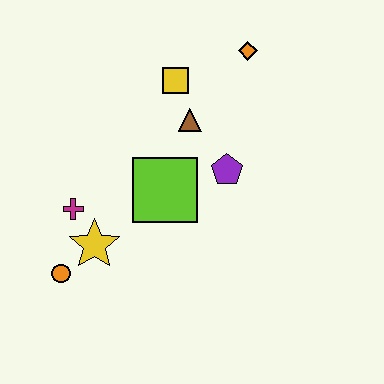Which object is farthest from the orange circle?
The orange diamond is farthest from the orange circle.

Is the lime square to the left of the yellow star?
No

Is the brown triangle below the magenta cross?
No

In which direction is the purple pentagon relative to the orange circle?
The purple pentagon is to the right of the orange circle.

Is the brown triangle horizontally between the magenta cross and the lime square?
No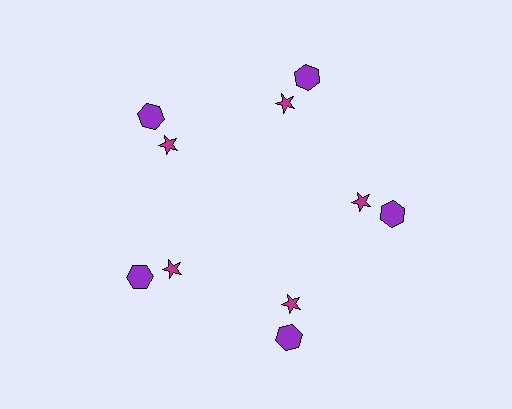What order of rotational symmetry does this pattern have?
This pattern has 5-fold rotational symmetry.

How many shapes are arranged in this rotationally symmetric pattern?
There are 10 shapes, arranged in 5 groups of 2.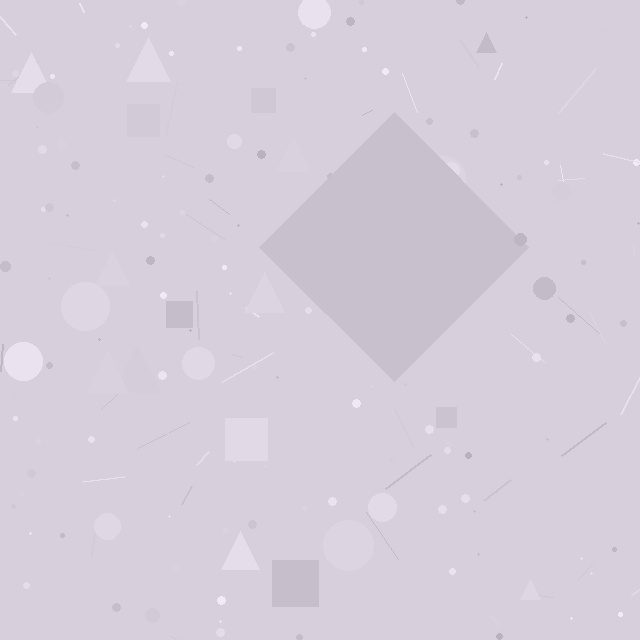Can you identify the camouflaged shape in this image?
The camouflaged shape is a diamond.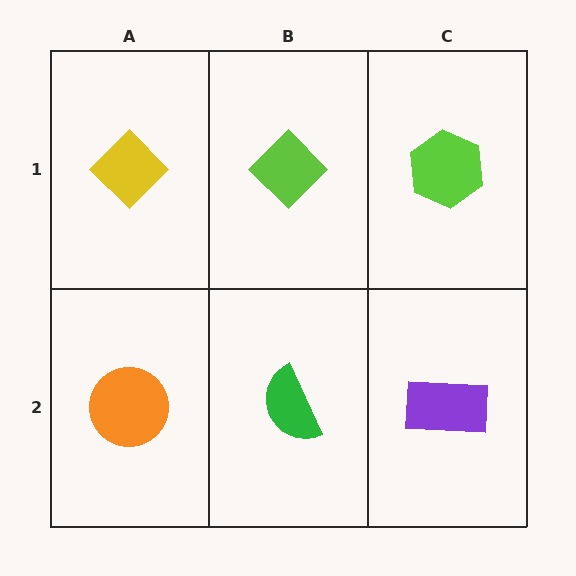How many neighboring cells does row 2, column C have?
2.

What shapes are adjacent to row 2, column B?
A lime diamond (row 1, column B), an orange circle (row 2, column A), a purple rectangle (row 2, column C).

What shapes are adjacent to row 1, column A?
An orange circle (row 2, column A), a lime diamond (row 1, column B).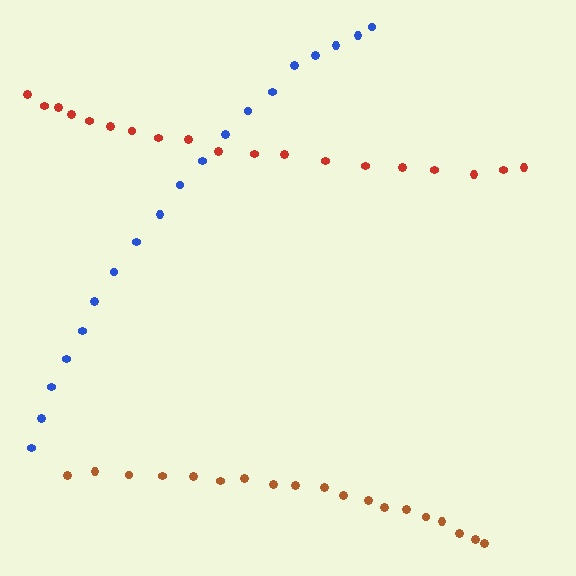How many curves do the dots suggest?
There are 3 distinct paths.